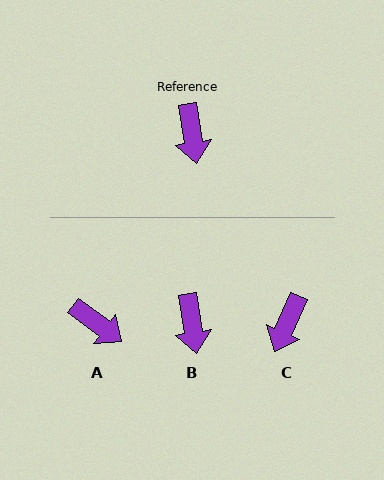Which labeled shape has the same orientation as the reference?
B.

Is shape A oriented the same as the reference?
No, it is off by about 44 degrees.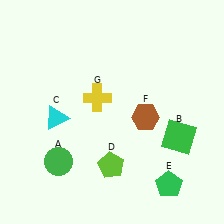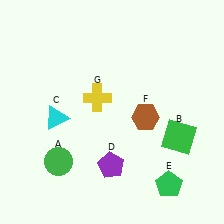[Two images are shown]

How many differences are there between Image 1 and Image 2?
There is 1 difference between the two images.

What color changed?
The pentagon (D) changed from lime in Image 1 to purple in Image 2.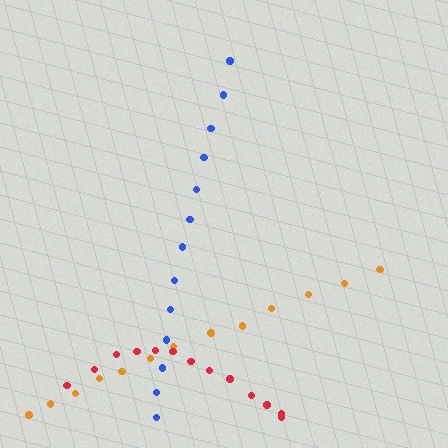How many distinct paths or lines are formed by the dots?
There are 3 distinct paths.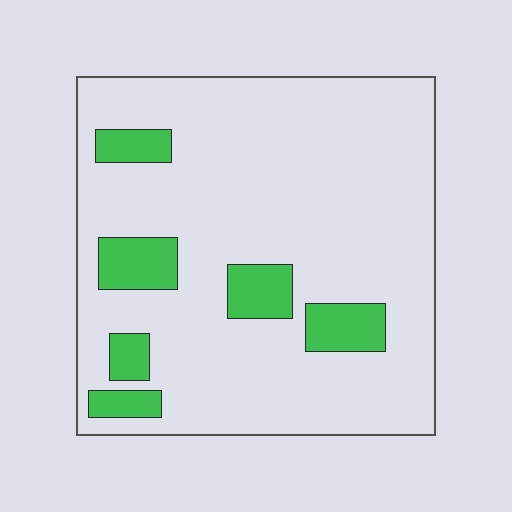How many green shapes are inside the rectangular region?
6.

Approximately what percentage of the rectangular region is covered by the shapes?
Approximately 15%.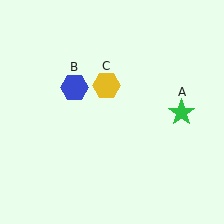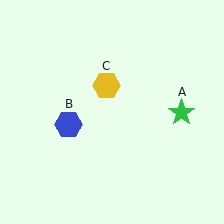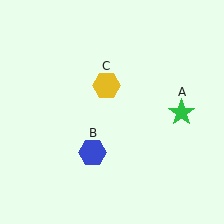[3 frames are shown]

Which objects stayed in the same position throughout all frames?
Green star (object A) and yellow hexagon (object C) remained stationary.